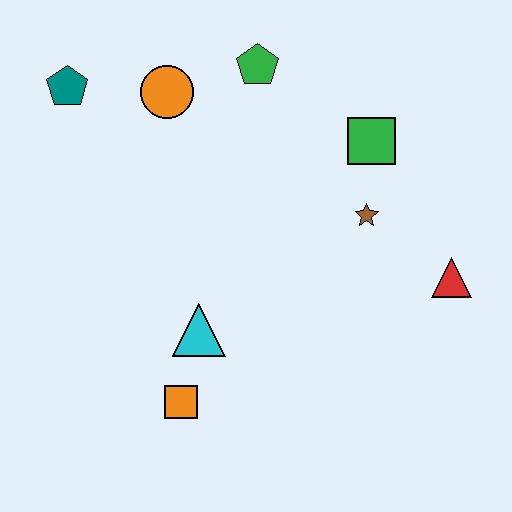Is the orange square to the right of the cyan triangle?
No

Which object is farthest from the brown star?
The teal pentagon is farthest from the brown star.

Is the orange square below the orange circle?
Yes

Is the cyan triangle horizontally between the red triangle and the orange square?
Yes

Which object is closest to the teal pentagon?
The orange circle is closest to the teal pentagon.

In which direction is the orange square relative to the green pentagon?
The orange square is below the green pentagon.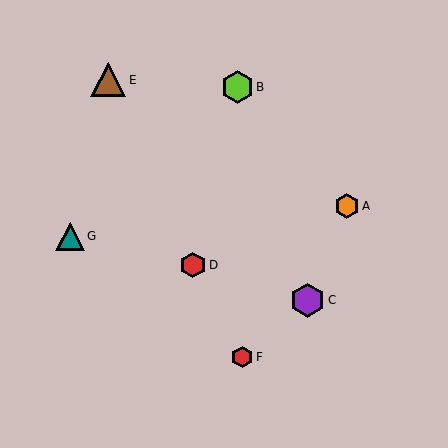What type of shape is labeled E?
Shape E is a brown triangle.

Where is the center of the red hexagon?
The center of the red hexagon is at (242, 357).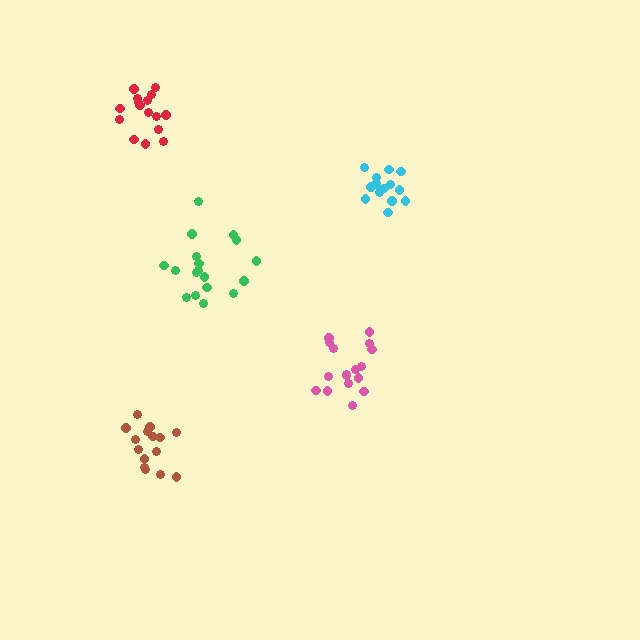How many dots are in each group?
Group 1: 15 dots, Group 2: 18 dots, Group 3: 16 dots, Group 4: 17 dots, Group 5: 14 dots (80 total).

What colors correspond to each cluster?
The clusters are colored: brown, green, red, pink, cyan.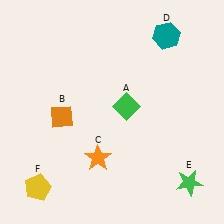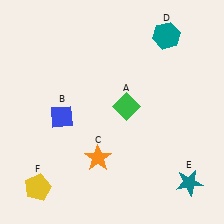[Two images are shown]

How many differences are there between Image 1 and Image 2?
There are 2 differences between the two images.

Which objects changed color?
B changed from orange to blue. E changed from green to teal.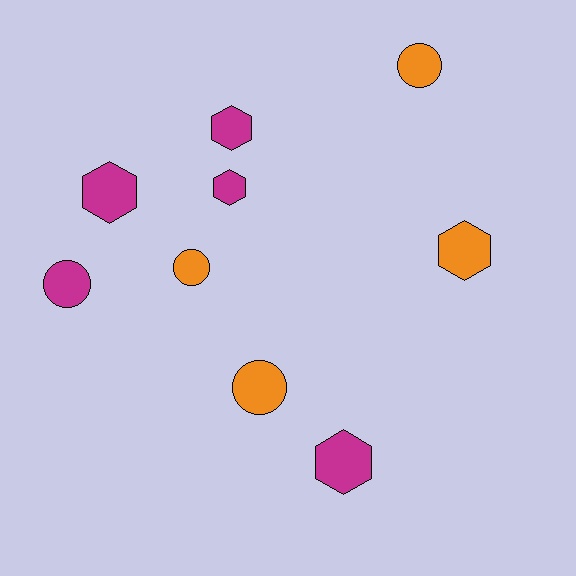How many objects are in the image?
There are 9 objects.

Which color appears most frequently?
Magenta, with 5 objects.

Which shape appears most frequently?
Hexagon, with 5 objects.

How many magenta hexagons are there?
There are 4 magenta hexagons.